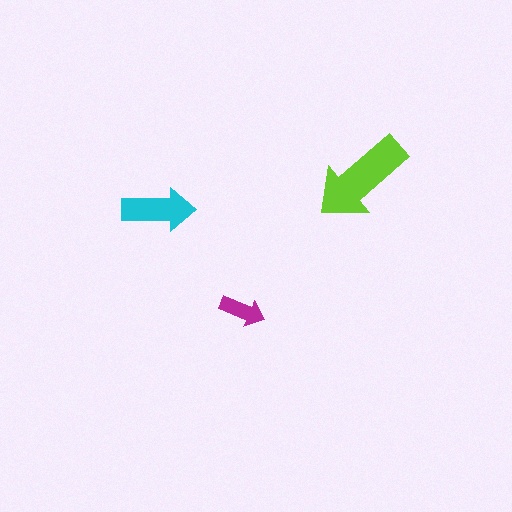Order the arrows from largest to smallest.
the lime one, the cyan one, the magenta one.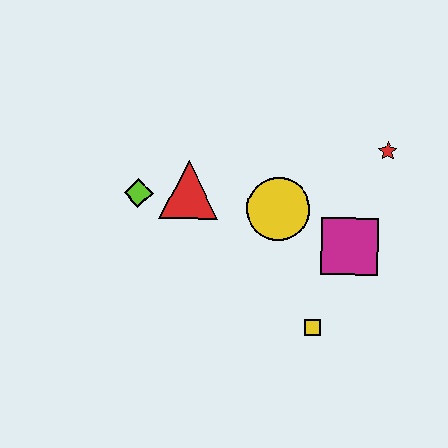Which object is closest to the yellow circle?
The magenta square is closest to the yellow circle.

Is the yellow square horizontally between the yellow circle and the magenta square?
Yes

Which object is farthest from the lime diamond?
The red star is farthest from the lime diamond.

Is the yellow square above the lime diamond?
No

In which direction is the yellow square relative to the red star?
The yellow square is below the red star.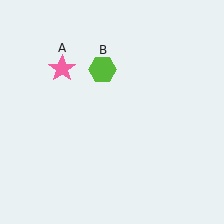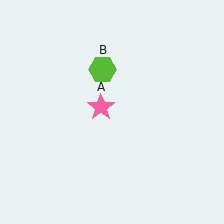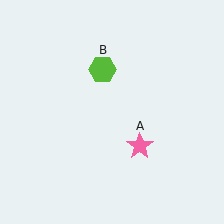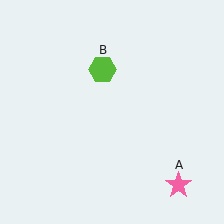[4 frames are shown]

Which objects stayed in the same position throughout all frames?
Lime hexagon (object B) remained stationary.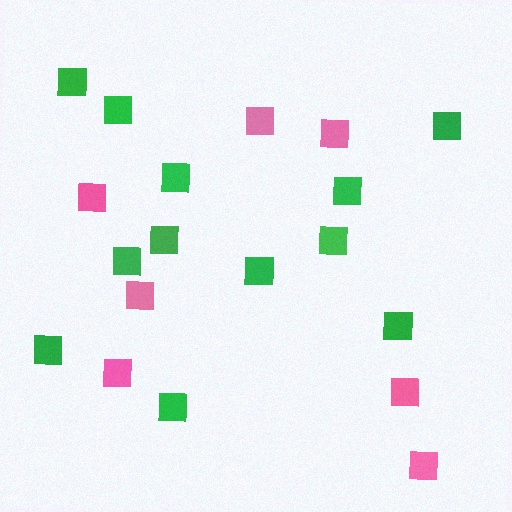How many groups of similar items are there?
There are 2 groups: one group of pink squares (7) and one group of green squares (12).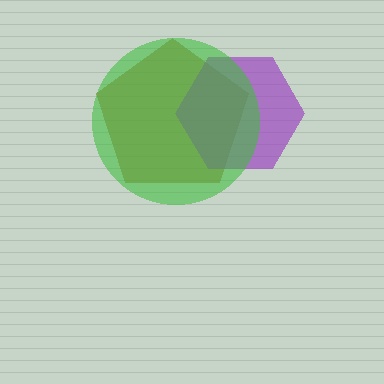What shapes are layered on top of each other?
The layered shapes are: a brown pentagon, a purple hexagon, a green circle.